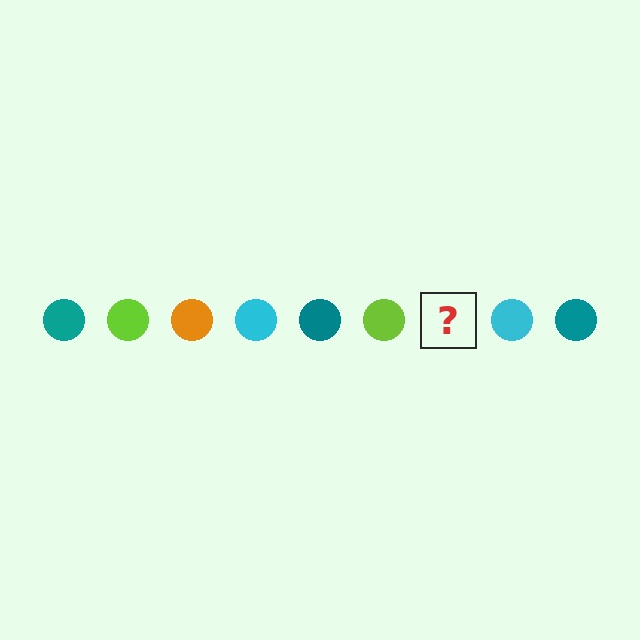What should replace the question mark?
The question mark should be replaced with an orange circle.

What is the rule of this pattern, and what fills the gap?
The rule is that the pattern cycles through teal, lime, orange, cyan circles. The gap should be filled with an orange circle.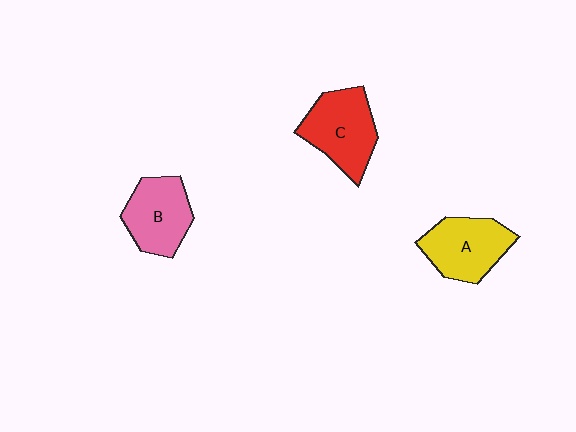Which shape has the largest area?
Shape C (red).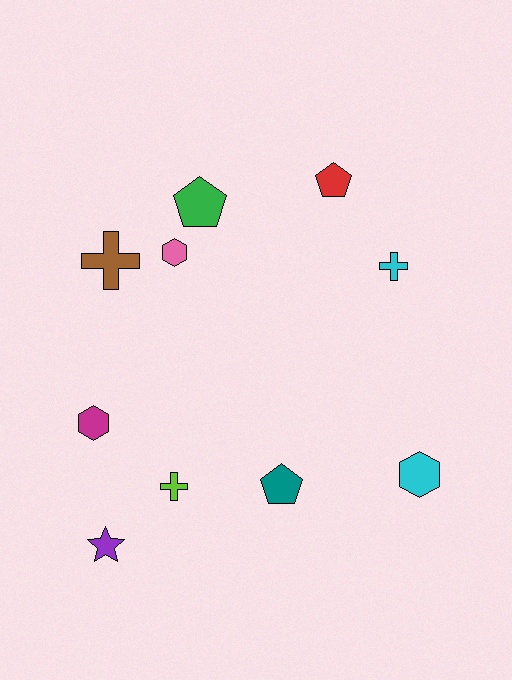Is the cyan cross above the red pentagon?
No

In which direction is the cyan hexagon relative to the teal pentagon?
The cyan hexagon is to the right of the teal pentagon.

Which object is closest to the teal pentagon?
The lime cross is closest to the teal pentagon.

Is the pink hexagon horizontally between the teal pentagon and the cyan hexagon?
No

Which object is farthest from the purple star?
The red pentagon is farthest from the purple star.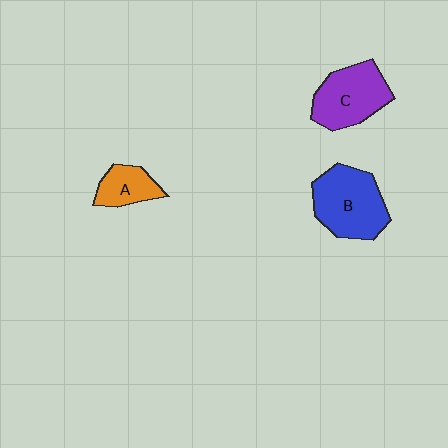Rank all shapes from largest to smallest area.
From largest to smallest: B (blue), C (purple), A (orange).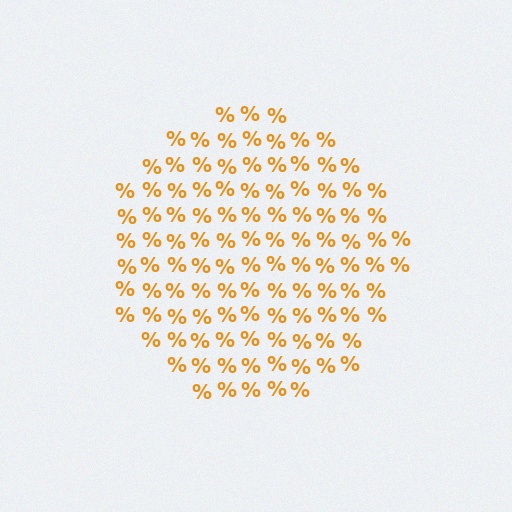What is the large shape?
The large shape is a circle.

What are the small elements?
The small elements are percent signs.